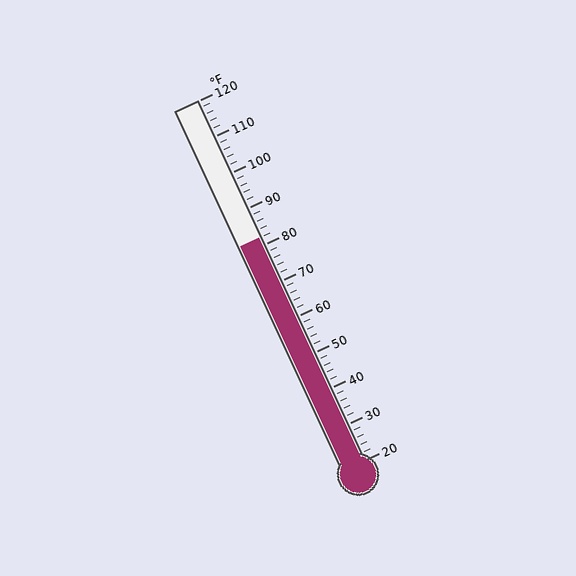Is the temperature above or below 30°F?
The temperature is above 30°F.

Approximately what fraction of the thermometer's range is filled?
The thermometer is filled to approximately 60% of its range.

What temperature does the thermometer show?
The thermometer shows approximately 82°F.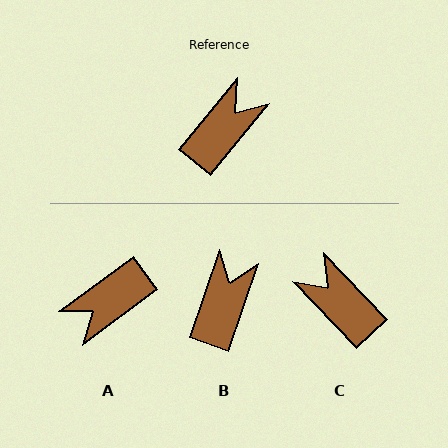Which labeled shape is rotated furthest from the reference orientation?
A, about 166 degrees away.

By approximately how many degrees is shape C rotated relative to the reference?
Approximately 83 degrees counter-clockwise.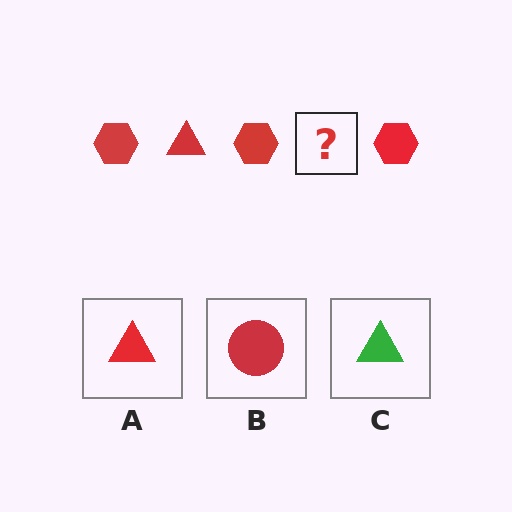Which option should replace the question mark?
Option A.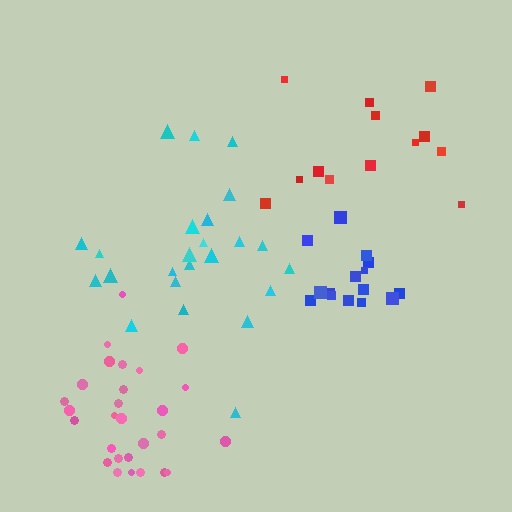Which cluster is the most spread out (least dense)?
Red.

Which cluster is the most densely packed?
Blue.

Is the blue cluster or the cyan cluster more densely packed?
Blue.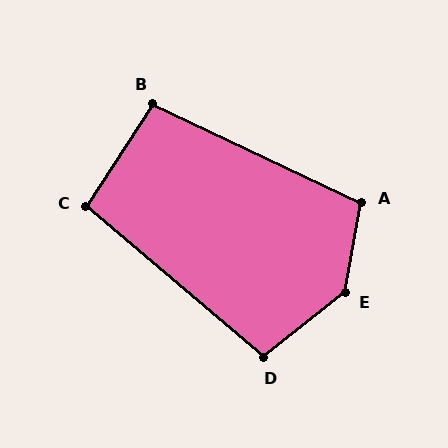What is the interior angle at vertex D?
Approximately 101 degrees (obtuse).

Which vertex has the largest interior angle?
E, at approximately 139 degrees.